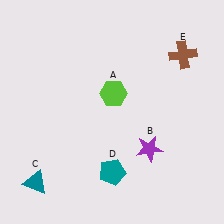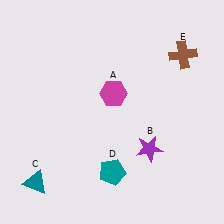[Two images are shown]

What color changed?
The hexagon (A) changed from lime in Image 1 to magenta in Image 2.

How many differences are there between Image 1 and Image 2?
There is 1 difference between the two images.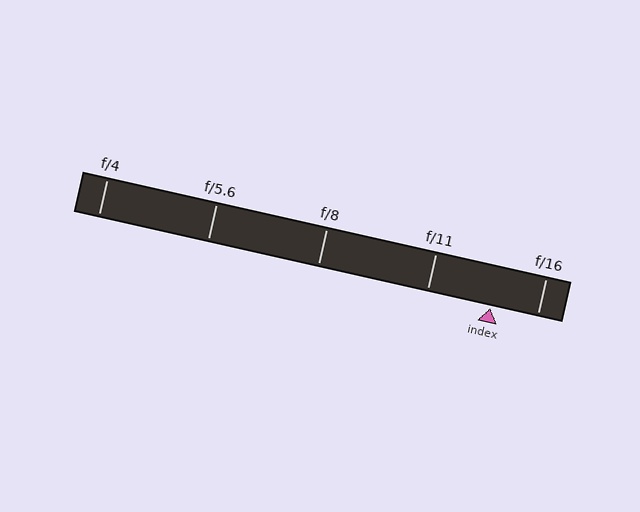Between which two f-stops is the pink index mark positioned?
The index mark is between f/11 and f/16.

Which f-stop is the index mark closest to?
The index mark is closest to f/16.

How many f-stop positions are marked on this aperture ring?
There are 5 f-stop positions marked.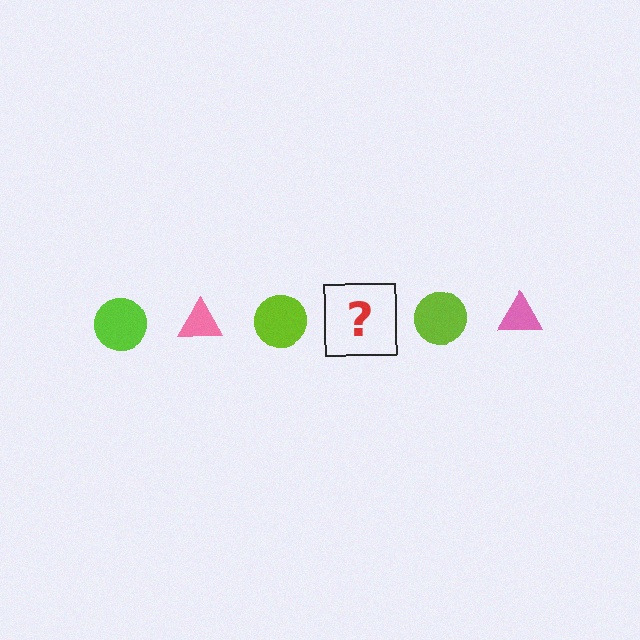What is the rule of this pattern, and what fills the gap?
The rule is that the pattern alternates between lime circle and pink triangle. The gap should be filled with a pink triangle.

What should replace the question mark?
The question mark should be replaced with a pink triangle.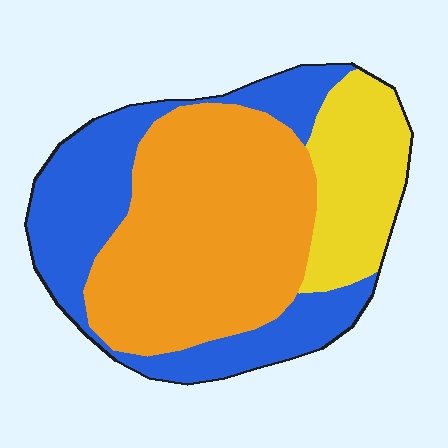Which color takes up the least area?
Yellow, at roughly 20%.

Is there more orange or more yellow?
Orange.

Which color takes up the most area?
Orange, at roughly 45%.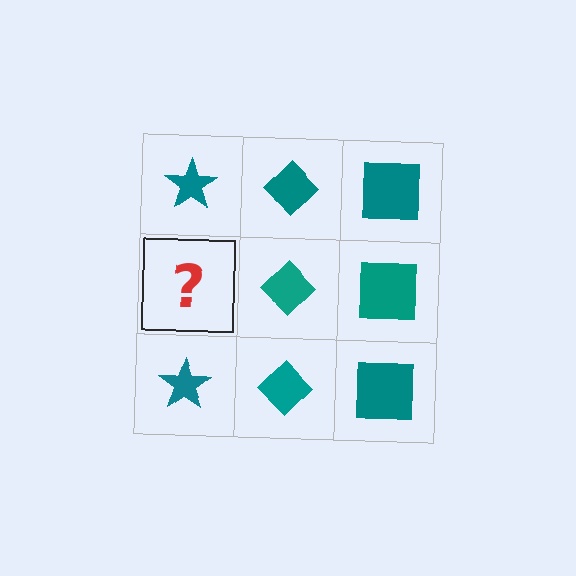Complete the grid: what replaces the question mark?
The question mark should be replaced with a teal star.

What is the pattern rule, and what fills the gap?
The rule is that each column has a consistent shape. The gap should be filled with a teal star.